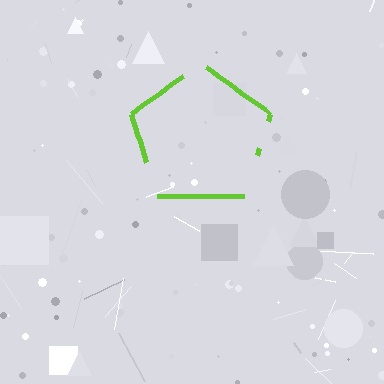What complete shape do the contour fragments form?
The contour fragments form a pentagon.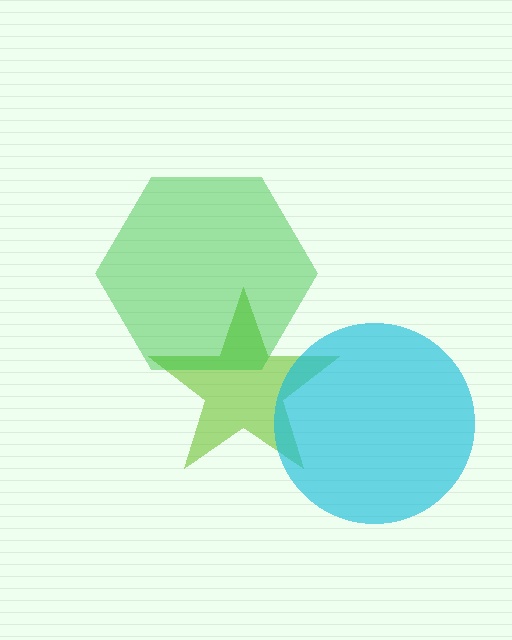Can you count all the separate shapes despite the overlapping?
Yes, there are 3 separate shapes.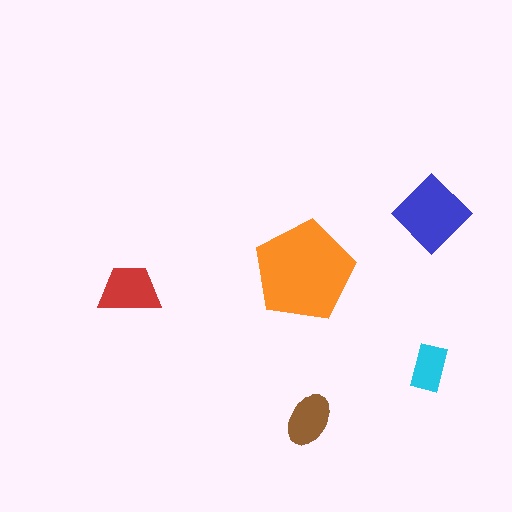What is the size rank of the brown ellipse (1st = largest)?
4th.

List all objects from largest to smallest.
The orange pentagon, the blue diamond, the red trapezoid, the brown ellipse, the cyan rectangle.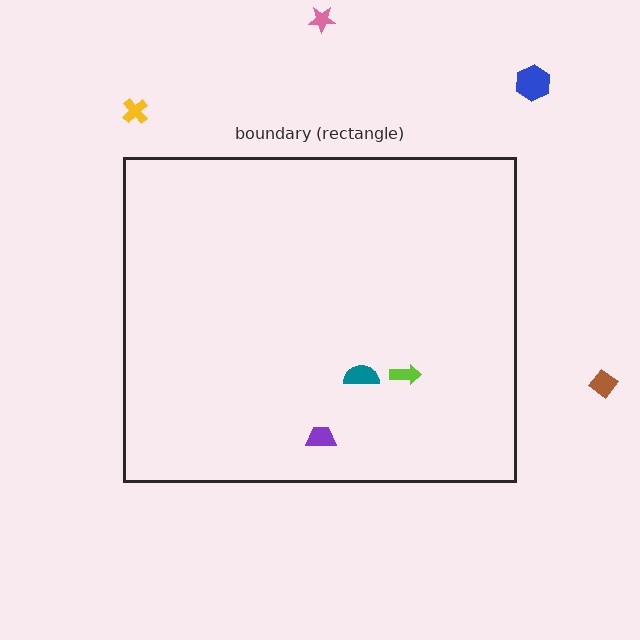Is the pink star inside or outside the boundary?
Outside.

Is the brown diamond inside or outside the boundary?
Outside.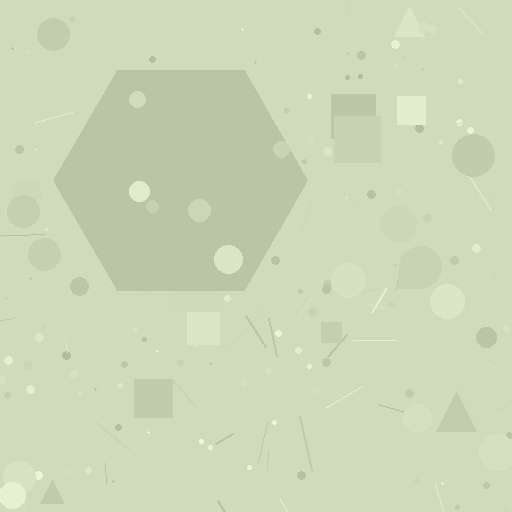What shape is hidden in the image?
A hexagon is hidden in the image.